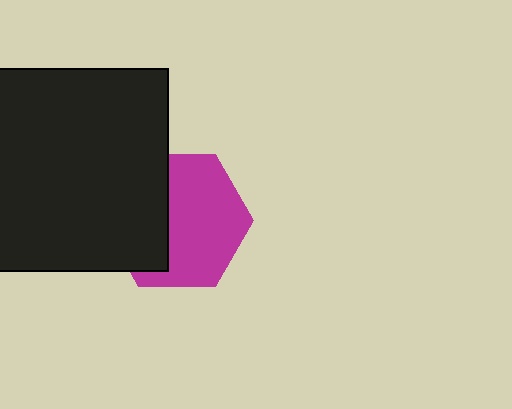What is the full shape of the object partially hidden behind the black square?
The partially hidden object is a magenta hexagon.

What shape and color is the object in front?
The object in front is a black square.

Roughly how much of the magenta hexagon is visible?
About half of it is visible (roughly 60%).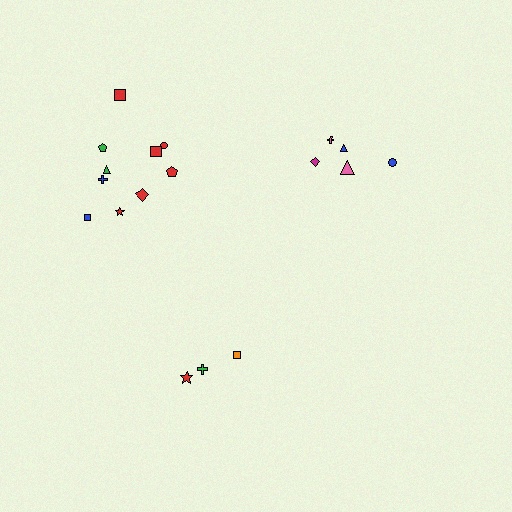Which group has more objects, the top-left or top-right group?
The top-left group.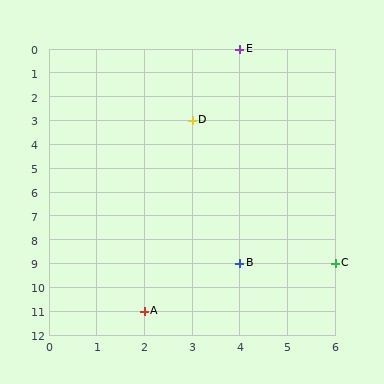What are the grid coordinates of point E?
Point E is at grid coordinates (4, 0).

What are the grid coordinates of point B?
Point B is at grid coordinates (4, 9).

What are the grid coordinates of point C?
Point C is at grid coordinates (6, 9).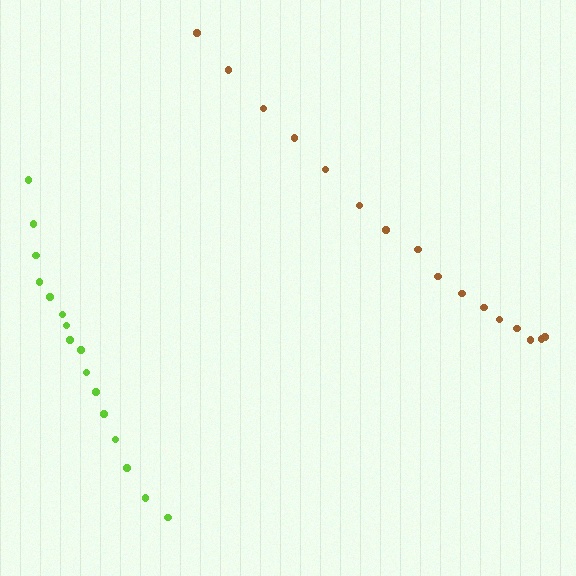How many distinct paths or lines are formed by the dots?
There are 2 distinct paths.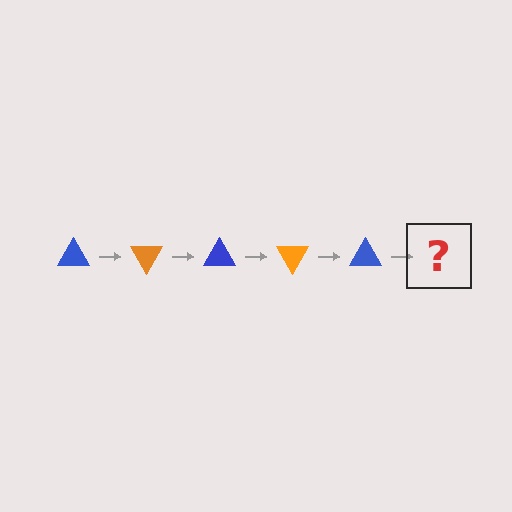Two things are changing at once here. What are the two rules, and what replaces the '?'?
The two rules are that it rotates 60 degrees each step and the color cycles through blue and orange. The '?' should be an orange triangle, rotated 300 degrees from the start.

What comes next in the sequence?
The next element should be an orange triangle, rotated 300 degrees from the start.